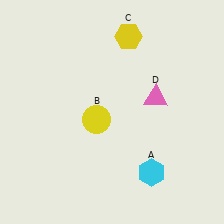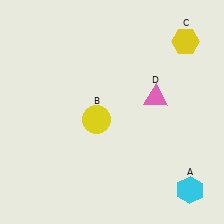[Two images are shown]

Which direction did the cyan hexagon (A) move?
The cyan hexagon (A) moved right.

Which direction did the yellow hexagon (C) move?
The yellow hexagon (C) moved right.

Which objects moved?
The objects that moved are: the cyan hexagon (A), the yellow hexagon (C).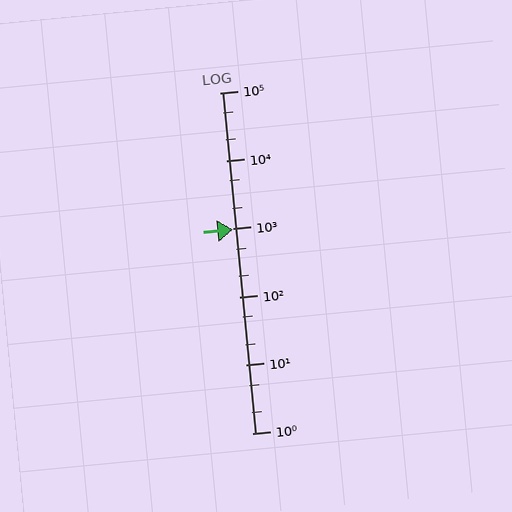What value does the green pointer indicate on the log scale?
The pointer indicates approximately 990.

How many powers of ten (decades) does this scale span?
The scale spans 5 decades, from 1 to 100000.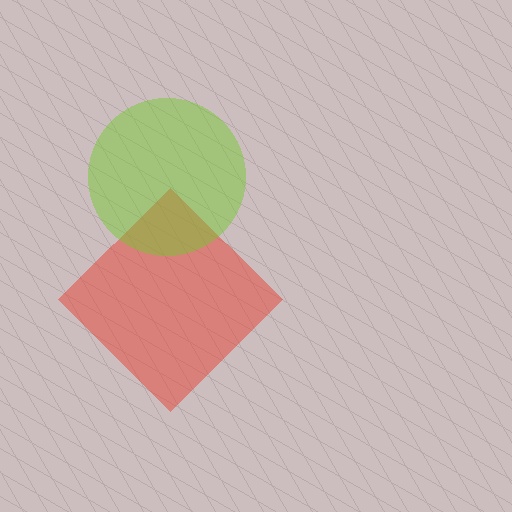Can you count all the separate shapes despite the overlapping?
Yes, there are 2 separate shapes.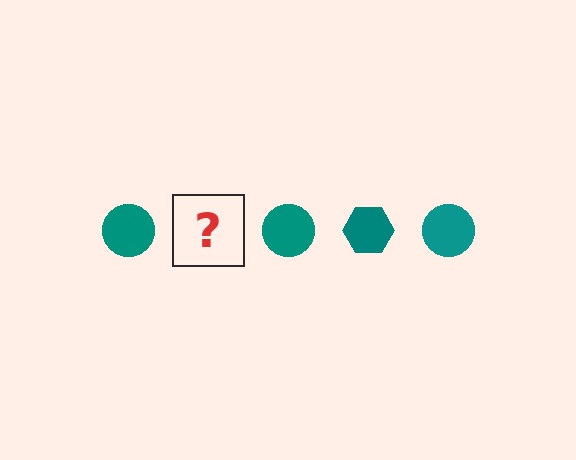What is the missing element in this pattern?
The missing element is a teal hexagon.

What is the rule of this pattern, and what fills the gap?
The rule is that the pattern cycles through circle, hexagon shapes in teal. The gap should be filled with a teal hexagon.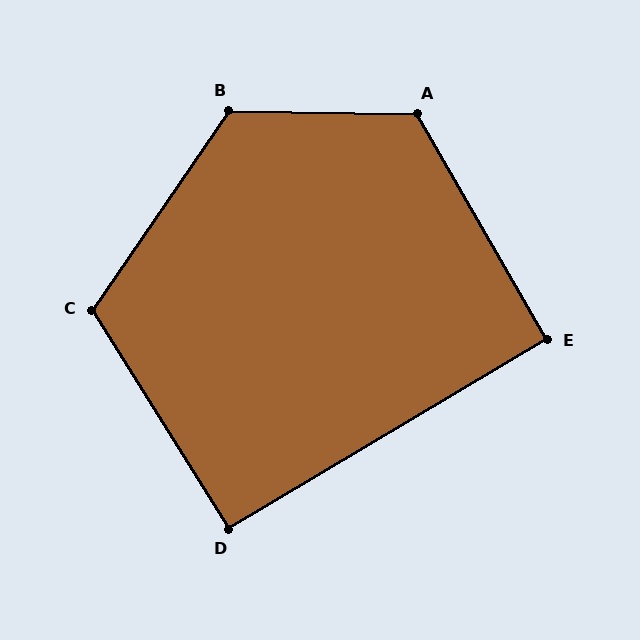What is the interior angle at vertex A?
Approximately 121 degrees (obtuse).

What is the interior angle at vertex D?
Approximately 91 degrees (approximately right).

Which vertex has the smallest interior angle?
E, at approximately 91 degrees.